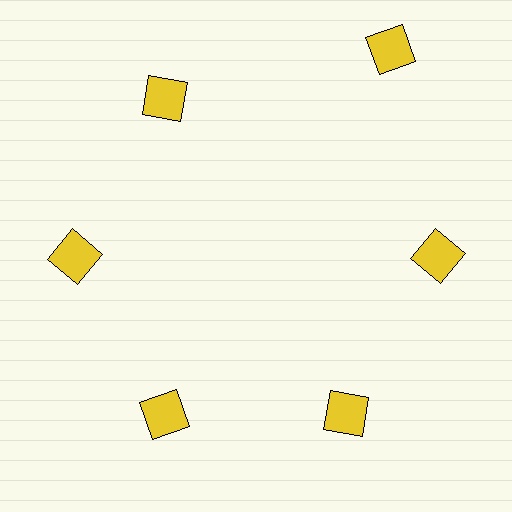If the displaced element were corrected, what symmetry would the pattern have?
It would have 6-fold rotational symmetry — the pattern would map onto itself every 60 degrees.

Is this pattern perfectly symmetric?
No. The 6 yellow squares are arranged in a ring, but one element near the 1 o'clock position is pushed outward from the center, breaking the 6-fold rotational symmetry.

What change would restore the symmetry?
The symmetry would be restored by moving it inward, back onto the ring so that all 6 squares sit at equal angles and equal distance from the center.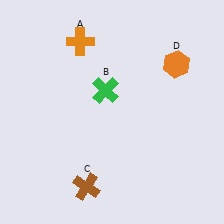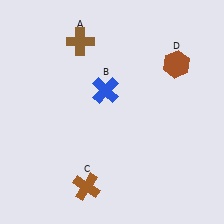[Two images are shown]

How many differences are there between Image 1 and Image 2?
There are 3 differences between the two images.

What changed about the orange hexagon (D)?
In Image 1, D is orange. In Image 2, it changed to brown.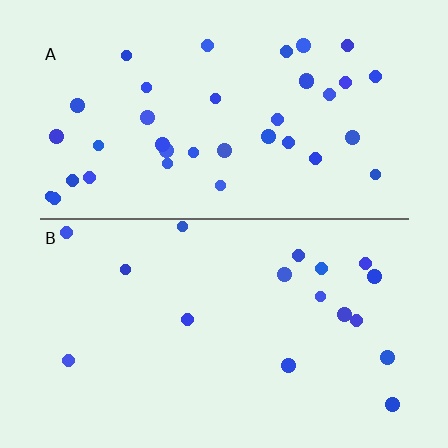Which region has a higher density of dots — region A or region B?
A (the top).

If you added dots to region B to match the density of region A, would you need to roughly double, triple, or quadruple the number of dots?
Approximately double.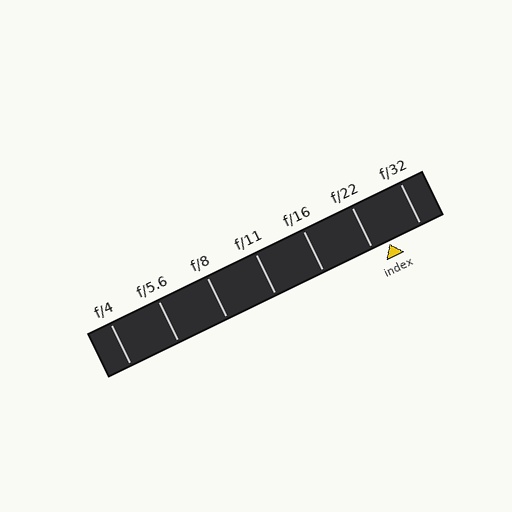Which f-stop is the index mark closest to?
The index mark is closest to f/22.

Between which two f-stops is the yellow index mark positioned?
The index mark is between f/22 and f/32.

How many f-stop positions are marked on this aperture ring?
There are 7 f-stop positions marked.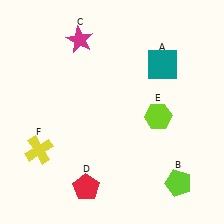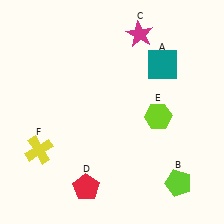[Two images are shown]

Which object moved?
The magenta star (C) moved right.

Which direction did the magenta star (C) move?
The magenta star (C) moved right.